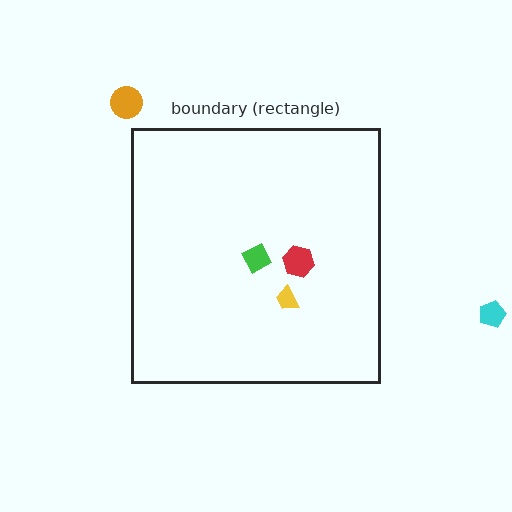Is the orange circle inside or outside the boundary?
Outside.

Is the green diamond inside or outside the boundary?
Inside.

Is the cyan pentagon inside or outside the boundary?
Outside.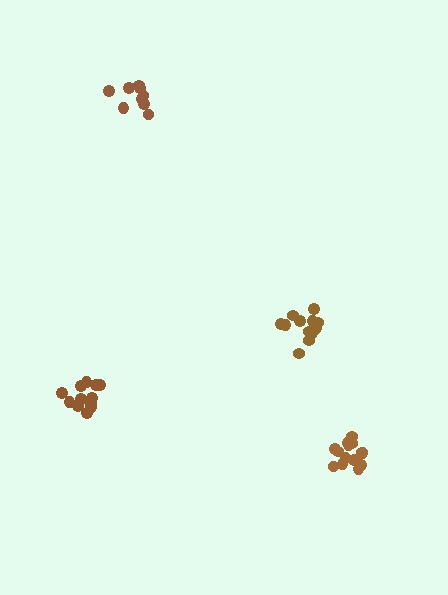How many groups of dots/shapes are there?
There are 4 groups.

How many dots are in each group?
Group 1: 12 dots, Group 2: 9 dots, Group 3: 14 dots, Group 4: 12 dots (47 total).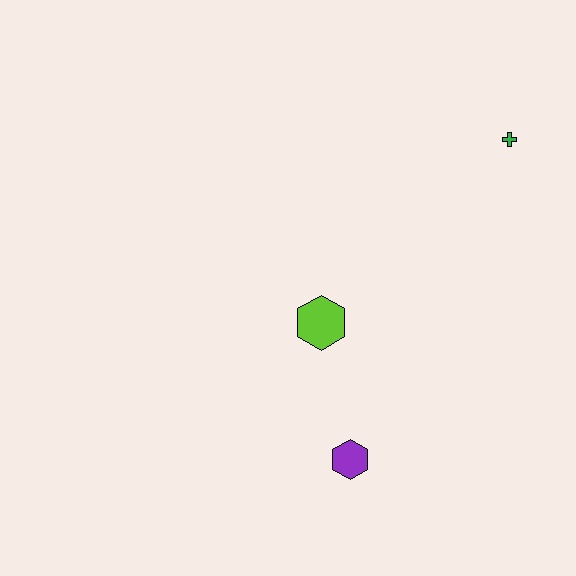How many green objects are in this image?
There is 1 green object.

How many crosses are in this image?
There is 1 cross.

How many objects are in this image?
There are 3 objects.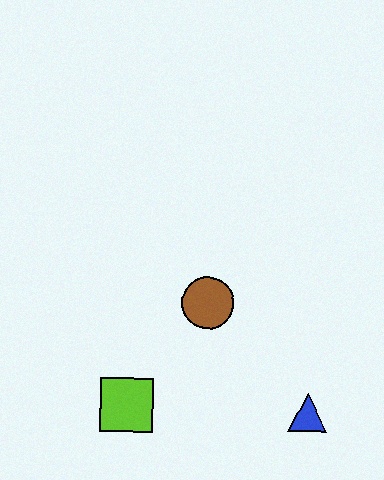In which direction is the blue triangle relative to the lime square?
The blue triangle is to the right of the lime square.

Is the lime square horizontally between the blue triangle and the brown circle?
No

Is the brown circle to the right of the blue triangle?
No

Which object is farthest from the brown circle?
The blue triangle is farthest from the brown circle.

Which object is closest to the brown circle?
The lime square is closest to the brown circle.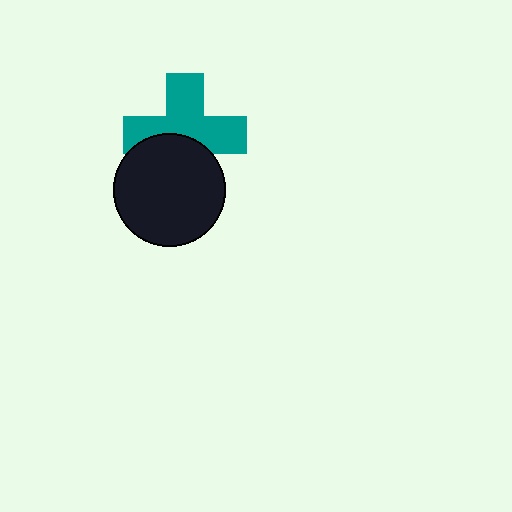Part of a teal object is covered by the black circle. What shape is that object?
It is a cross.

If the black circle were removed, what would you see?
You would see the complete teal cross.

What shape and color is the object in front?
The object in front is a black circle.